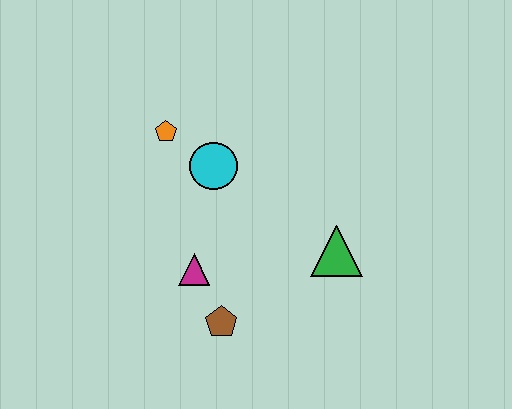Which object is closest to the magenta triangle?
The brown pentagon is closest to the magenta triangle.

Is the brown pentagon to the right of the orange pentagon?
Yes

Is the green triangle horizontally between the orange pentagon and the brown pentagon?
No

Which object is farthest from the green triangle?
The orange pentagon is farthest from the green triangle.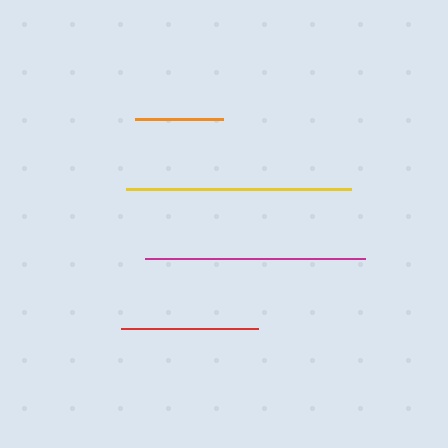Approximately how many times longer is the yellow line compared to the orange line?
The yellow line is approximately 2.6 times the length of the orange line.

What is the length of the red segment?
The red segment is approximately 137 pixels long.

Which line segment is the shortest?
The orange line is the shortest at approximately 88 pixels.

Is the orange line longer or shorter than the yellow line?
The yellow line is longer than the orange line.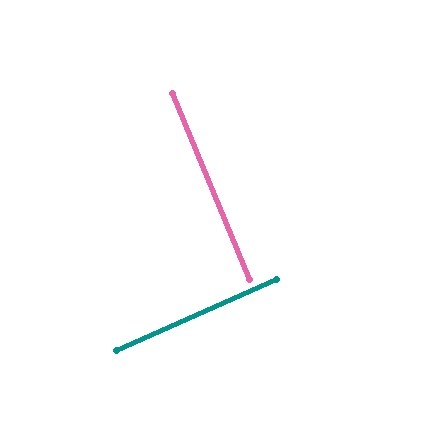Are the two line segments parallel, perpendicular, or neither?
Perpendicular — they meet at approximately 89°.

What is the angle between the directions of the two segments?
Approximately 89 degrees.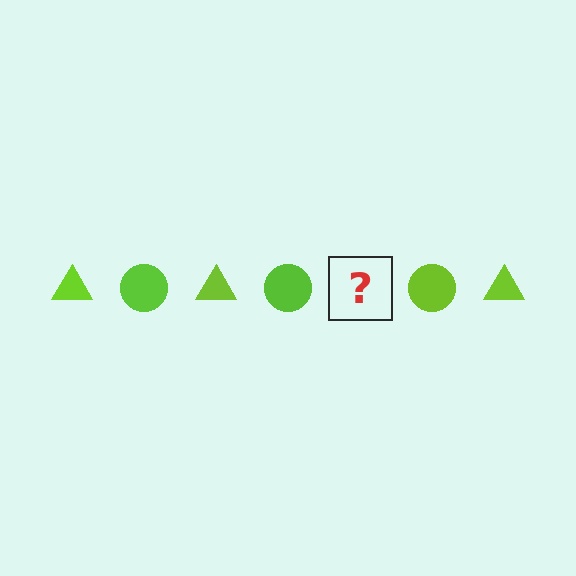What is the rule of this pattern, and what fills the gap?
The rule is that the pattern cycles through triangle, circle shapes in lime. The gap should be filled with a lime triangle.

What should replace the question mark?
The question mark should be replaced with a lime triangle.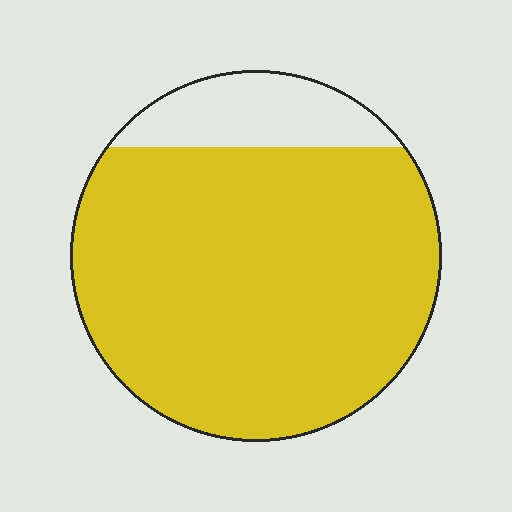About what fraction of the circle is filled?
About five sixths (5/6).